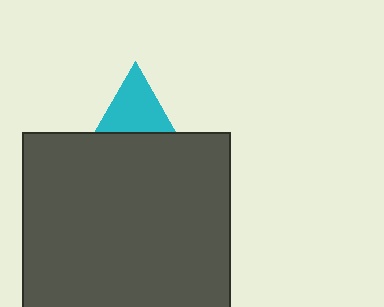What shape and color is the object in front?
The object in front is a dark gray rectangle.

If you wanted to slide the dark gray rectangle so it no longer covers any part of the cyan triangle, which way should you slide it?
Slide it down — that is the most direct way to separate the two shapes.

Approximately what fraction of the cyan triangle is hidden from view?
Roughly 54% of the cyan triangle is hidden behind the dark gray rectangle.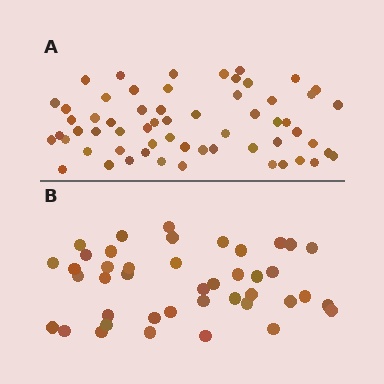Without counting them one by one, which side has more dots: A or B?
Region A (the top region) has more dots.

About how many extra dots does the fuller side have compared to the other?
Region A has approximately 20 more dots than region B.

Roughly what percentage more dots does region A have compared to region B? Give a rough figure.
About 45% more.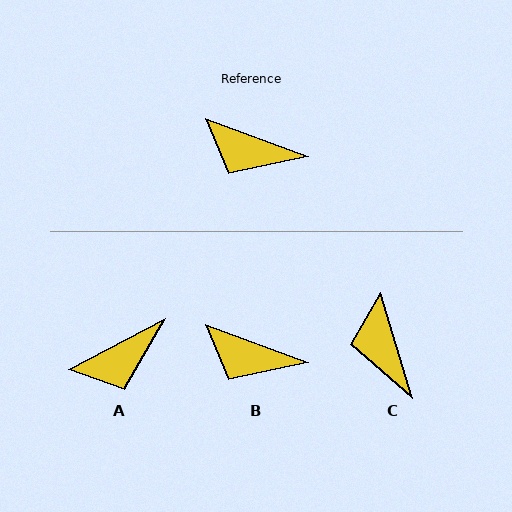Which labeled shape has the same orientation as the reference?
B.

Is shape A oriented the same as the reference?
No, it is off by about 49 degrees.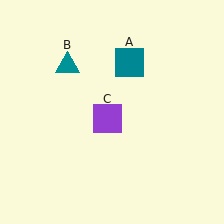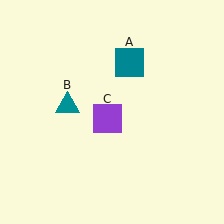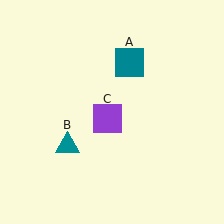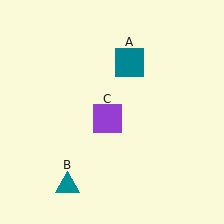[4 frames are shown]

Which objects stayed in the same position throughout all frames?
Teal square (object A) and purple square (object C) remained stationary.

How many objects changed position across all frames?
1 object changed position: teal triangle (object B).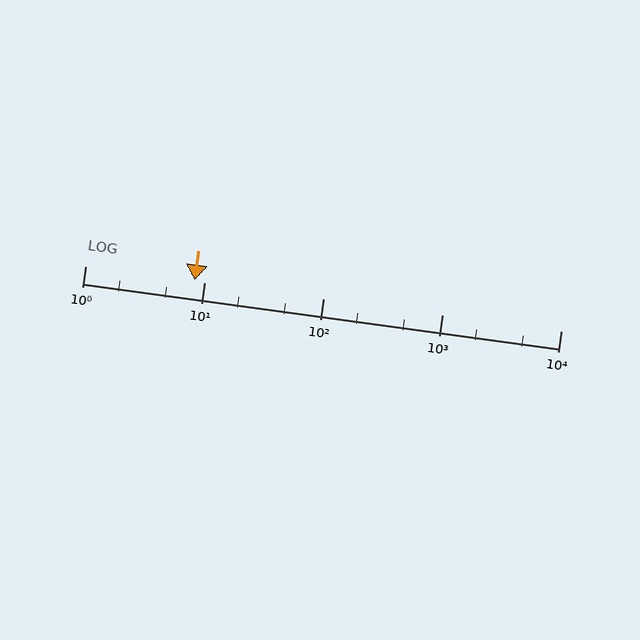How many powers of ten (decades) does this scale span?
The scale spans 4 decades, from 1 to 10000.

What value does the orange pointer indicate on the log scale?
The pointer indicates approximately 8.3.